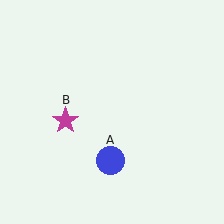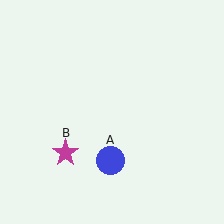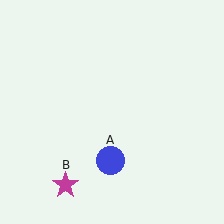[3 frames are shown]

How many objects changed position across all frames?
1 object changed position: magenta star (object B).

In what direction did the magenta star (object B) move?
The magenta star (object B) moved down.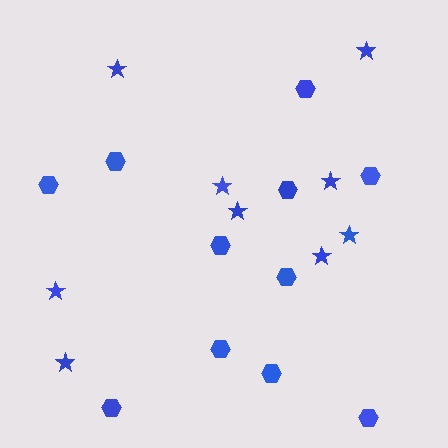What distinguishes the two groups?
There are 2 groups: one group of hexagons (11) and one group of stars (9).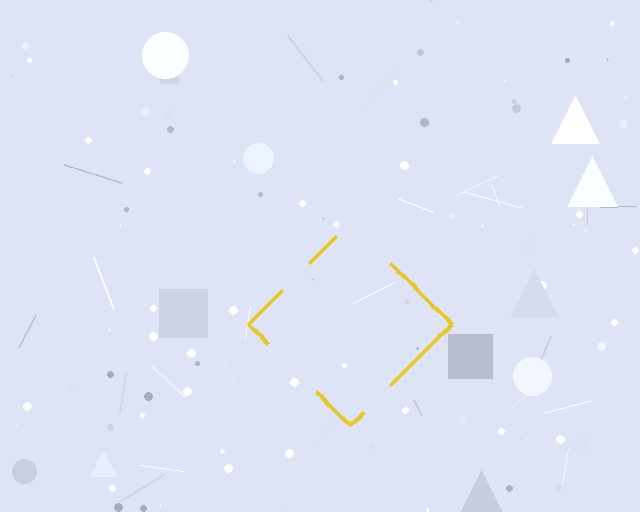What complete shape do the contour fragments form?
The contour fragments form a diamond.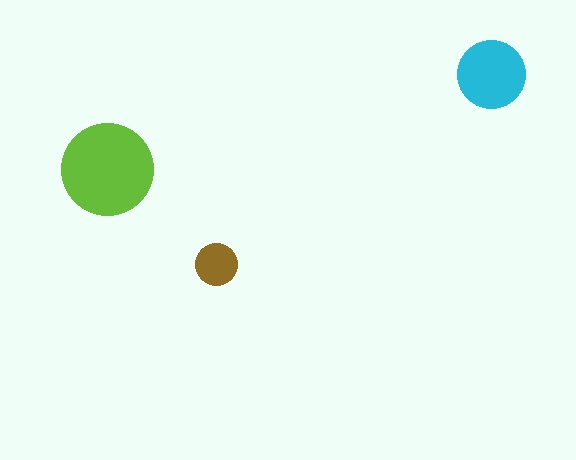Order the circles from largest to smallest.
the lime one, the cyan one, the brown one.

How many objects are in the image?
There are 3 objects in the image.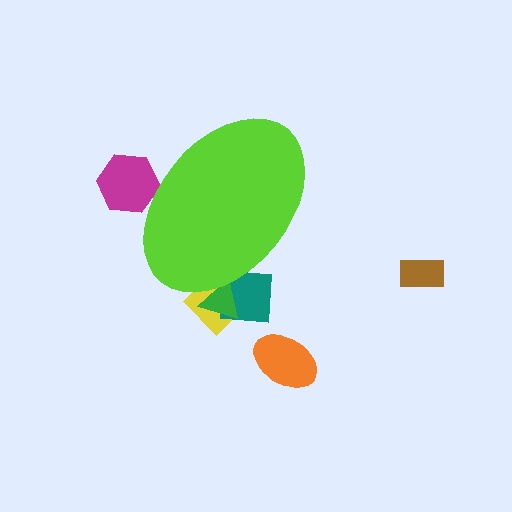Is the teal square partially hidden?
Yes, the teal square is partially hidden behind the lime ellipse.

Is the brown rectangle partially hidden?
No, the brown rectangle is fully visible.